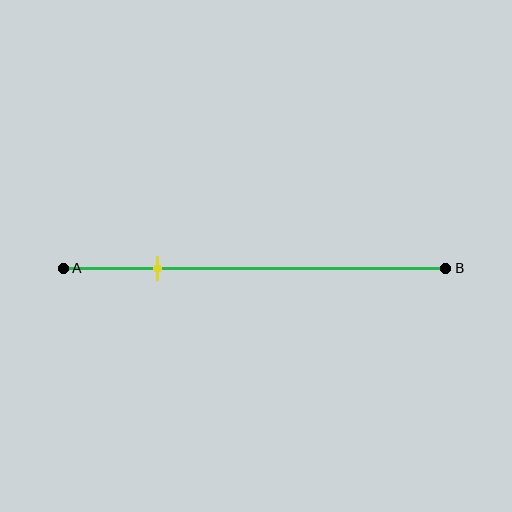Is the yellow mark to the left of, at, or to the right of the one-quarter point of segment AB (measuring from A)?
The yellow mark is approximately at the one-quarter point of segment AB.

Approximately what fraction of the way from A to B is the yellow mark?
The yellow mark is approximately 25% of the way from A to B.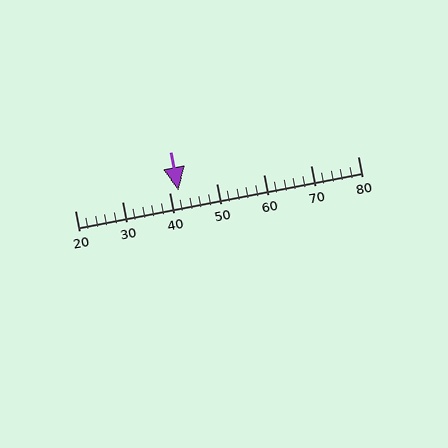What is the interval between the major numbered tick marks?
The major tick marks are spaced 10 units apart.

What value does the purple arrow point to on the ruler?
The purple arrow points to approximately 42.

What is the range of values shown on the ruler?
The ruler shows values from 20 to 80.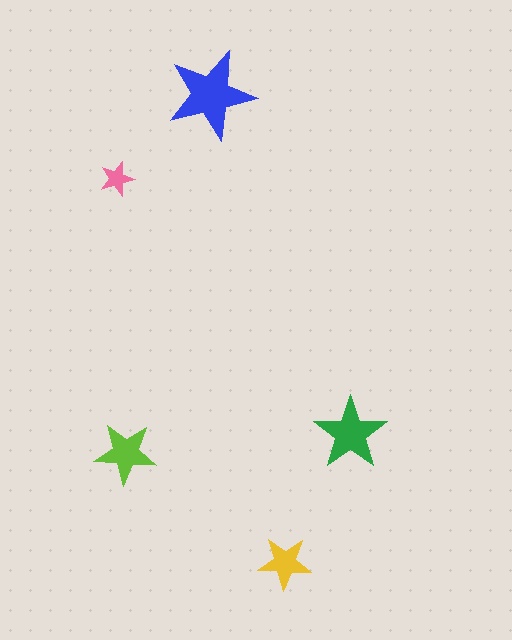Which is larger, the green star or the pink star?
The green one.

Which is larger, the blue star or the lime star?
The blue one.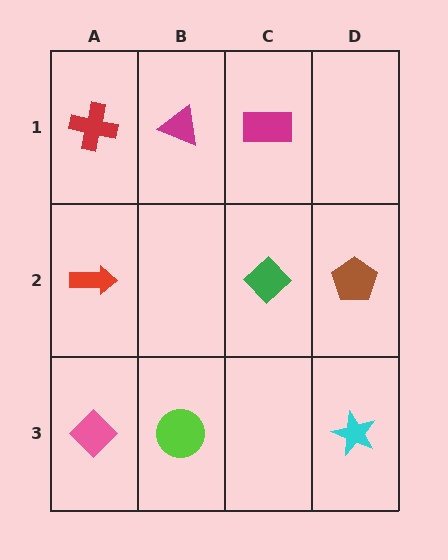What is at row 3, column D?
A cyan star.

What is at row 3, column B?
A lime circle.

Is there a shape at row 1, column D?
No, that cell is empty.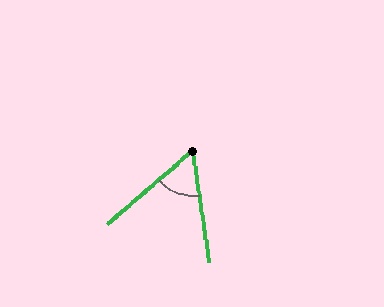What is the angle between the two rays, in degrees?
Approximately 58 degrees.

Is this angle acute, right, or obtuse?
It is acute.